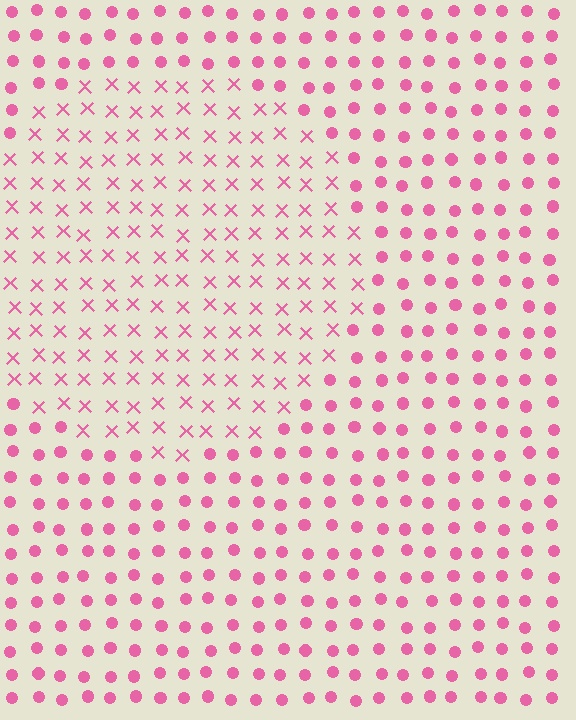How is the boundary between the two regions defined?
The boundary is defined by a change in element shape: X marks inside vs. circles outside. All elements share the same color and spacing.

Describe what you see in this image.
The image is filled with small pink elements arranged in a uniform grid. A circle-shaped region contains X marks, while the surrounding area contains circles. The boundary is defined purely by the change in element shape.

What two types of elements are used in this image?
The image uses X marks inside the circle region and circles outside it.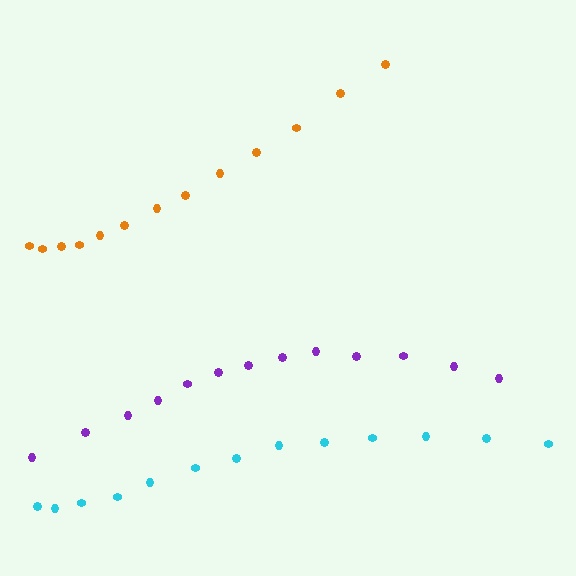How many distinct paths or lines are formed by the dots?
There are 3 distinct paths.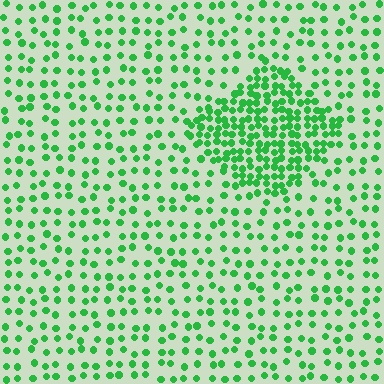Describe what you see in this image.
The image contains small green elements arranged at two different densities. A diamond-shaped region is visible where the elements are more densely packed than the surrounding area.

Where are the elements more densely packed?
The elements are more densely packed inside the diamond boundary.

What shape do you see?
I see a diamond.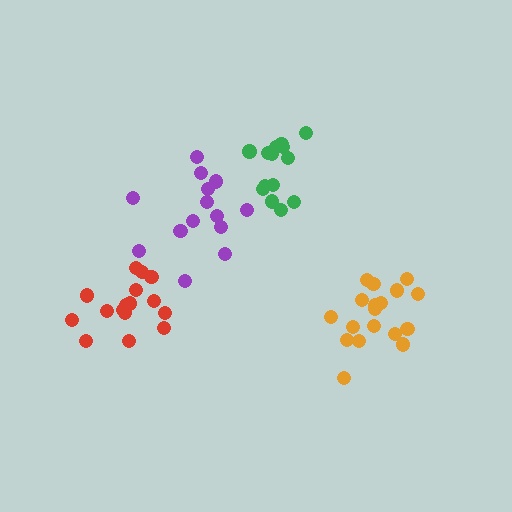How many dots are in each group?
Group 1: 14 dots, Group 2: 18 dots, Group 3: 16 dots, Group 4: 14 dots (62 total).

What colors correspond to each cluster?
The clusters are colored: green, orange, red, purple.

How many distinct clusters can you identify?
There are 4 distinct clusters.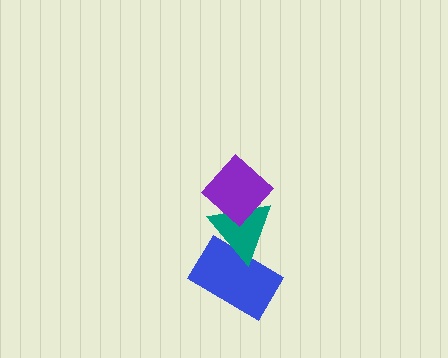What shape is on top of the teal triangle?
The purple diamond is on top of the teal triangle.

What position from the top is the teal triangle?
The teal triangle is 2nd from the top.